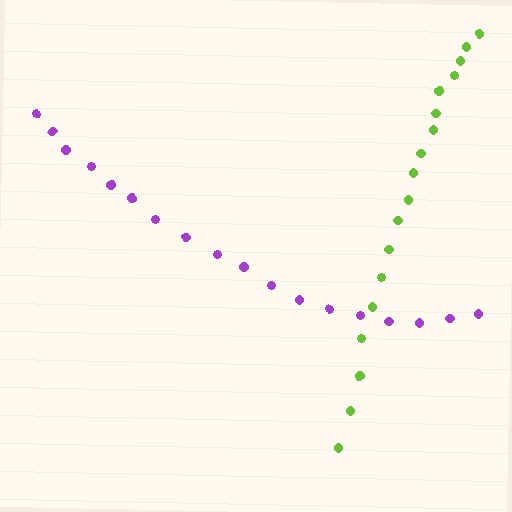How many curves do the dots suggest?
There are 2 distinct paths.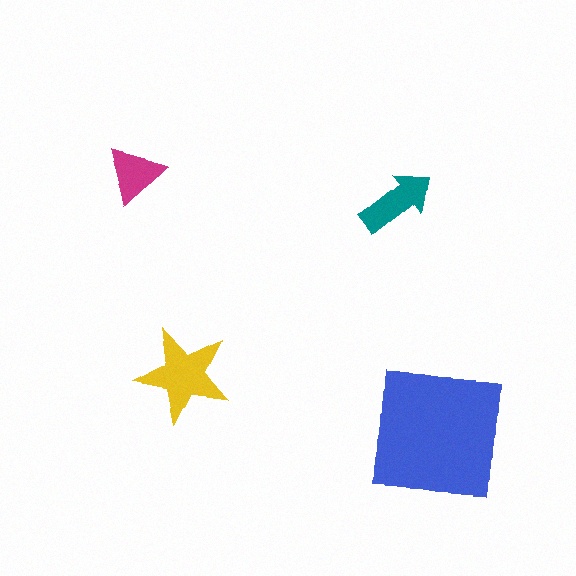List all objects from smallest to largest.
The magenta triangle, the teal arrow, the yellow star, the blue square.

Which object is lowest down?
The blue square is bottommost.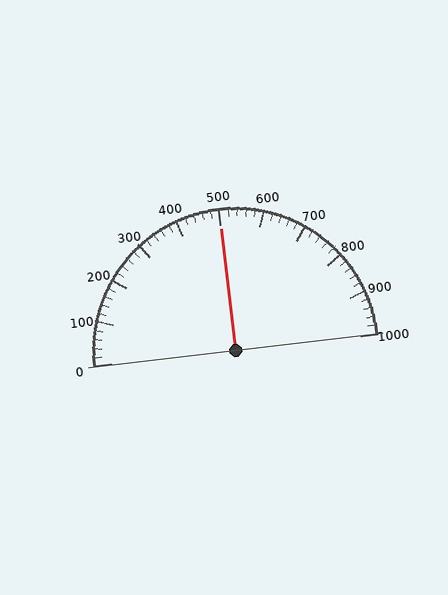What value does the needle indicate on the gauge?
The needle indicates approximately 500.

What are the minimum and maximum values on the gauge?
The gauge ranges from 0 to 1000.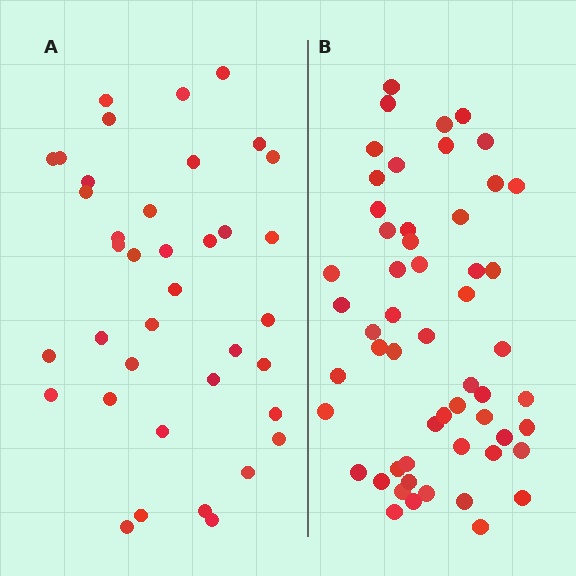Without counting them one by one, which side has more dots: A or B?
Region B (the right region) has more dots.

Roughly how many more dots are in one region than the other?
Region B has approximately 15 more dots than region A.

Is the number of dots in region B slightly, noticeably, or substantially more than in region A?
Region B has noticeably more, but not dramatically so. The ratio is roughly 1.4 to 1.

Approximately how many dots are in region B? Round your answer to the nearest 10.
About 60 dots. (The exact count is 55, which rounds to 60.)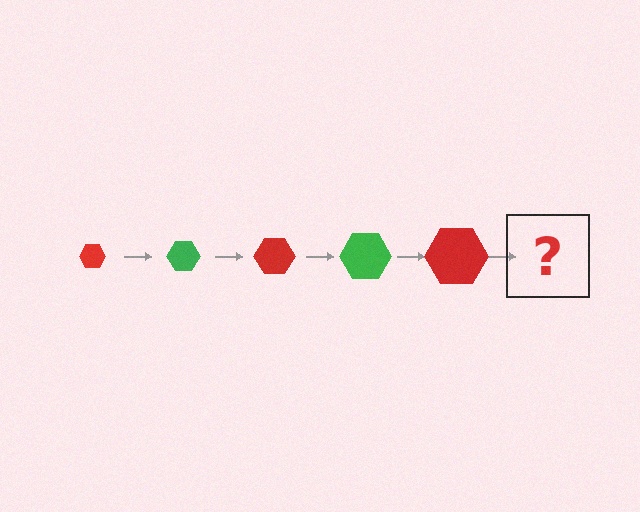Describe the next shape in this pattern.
It should be a green hexagon, larger than the previous one.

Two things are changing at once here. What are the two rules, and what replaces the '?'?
The two rules are that the hexagon grows larger each step and the color cycles through red and green. The '?' should be a green hexagon, larger than the previous one.